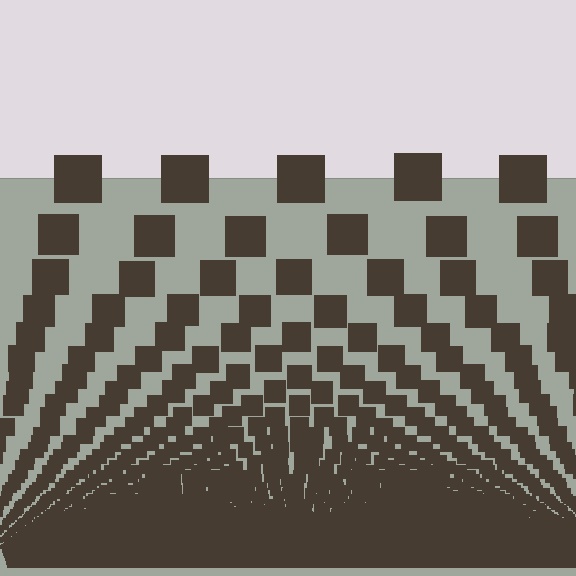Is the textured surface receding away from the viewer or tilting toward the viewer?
The surface appears to tilt toward the viewer. Texture elements get larger and sparser toward the top.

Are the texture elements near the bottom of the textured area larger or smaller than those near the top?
Smaller. The gradient is inverted — elements near the bottom are smaller and denser.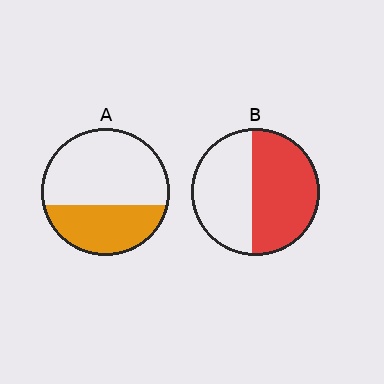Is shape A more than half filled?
No.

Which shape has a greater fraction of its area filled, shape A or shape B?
Shape B.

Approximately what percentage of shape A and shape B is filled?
A is approximately 35% and B is approximately 55%.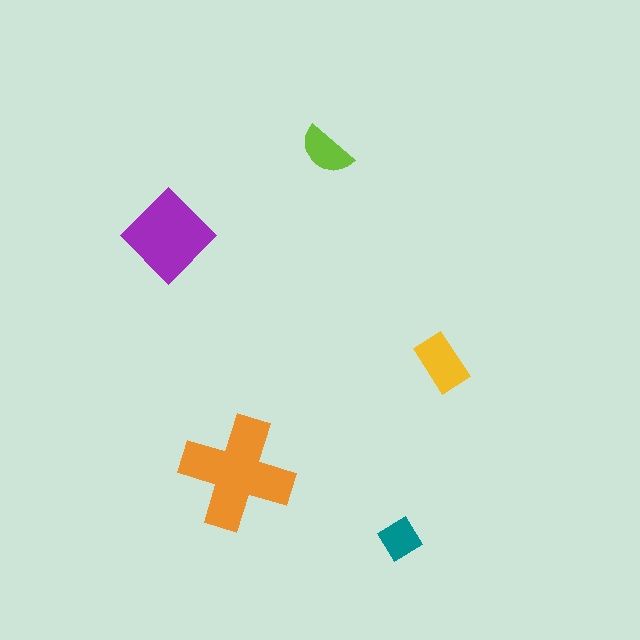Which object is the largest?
The orange cross.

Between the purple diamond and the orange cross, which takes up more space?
The orange cross.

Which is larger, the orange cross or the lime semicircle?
The orange cross.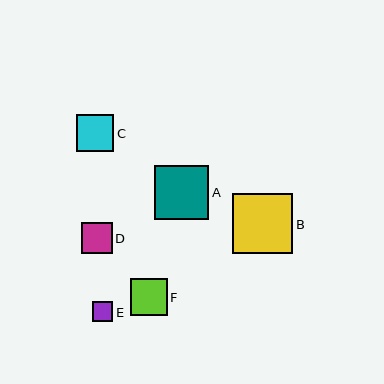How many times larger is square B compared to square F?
Square B is approximately 1.7 times the size of square F.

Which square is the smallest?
Square E is the smallest with a size of approximately 21 pixels.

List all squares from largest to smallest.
From largest to smallest: B, A, C, F, D, E.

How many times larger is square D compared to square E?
Square D is approximately 1.5 times the size of square E.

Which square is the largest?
Square B is the largest with a size of approximately 61 pixels.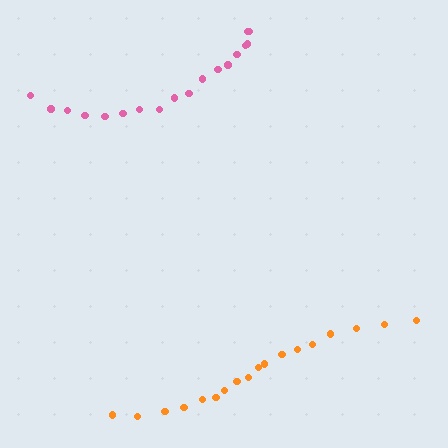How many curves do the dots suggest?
There are 2 distinct paths.